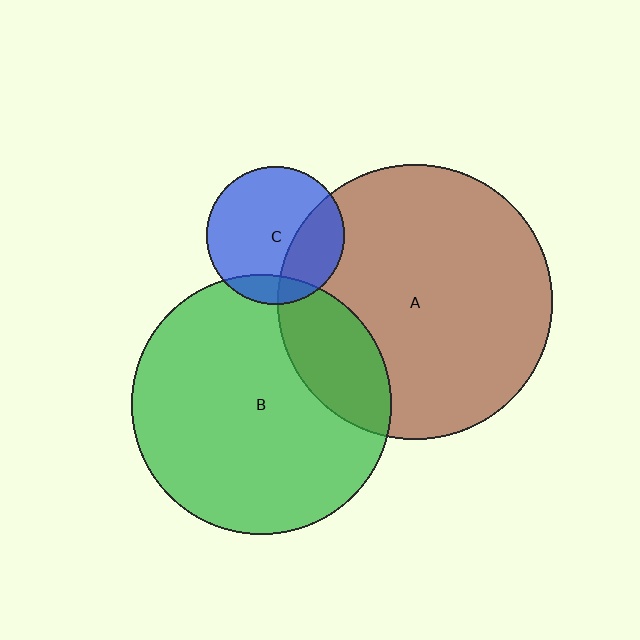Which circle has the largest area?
Circle A (brown).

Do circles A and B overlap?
Yes.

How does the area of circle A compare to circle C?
Approximately 3.9 times.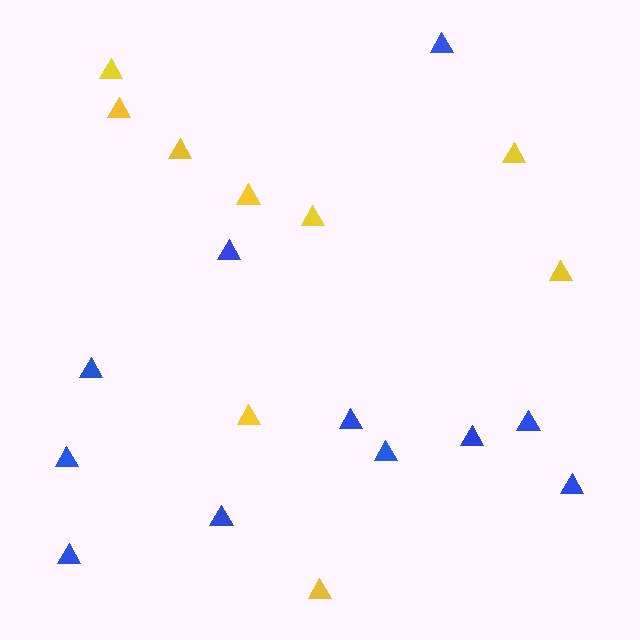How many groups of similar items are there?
There are 2 groups: one group of yellow triangles (9) and one group of blue triangles (11).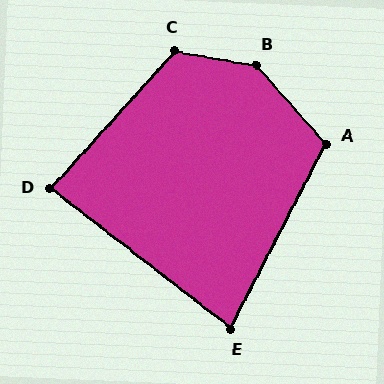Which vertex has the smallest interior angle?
E, at approximately 79 degrees.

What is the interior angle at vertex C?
Approximately 122 degrees (obtuse).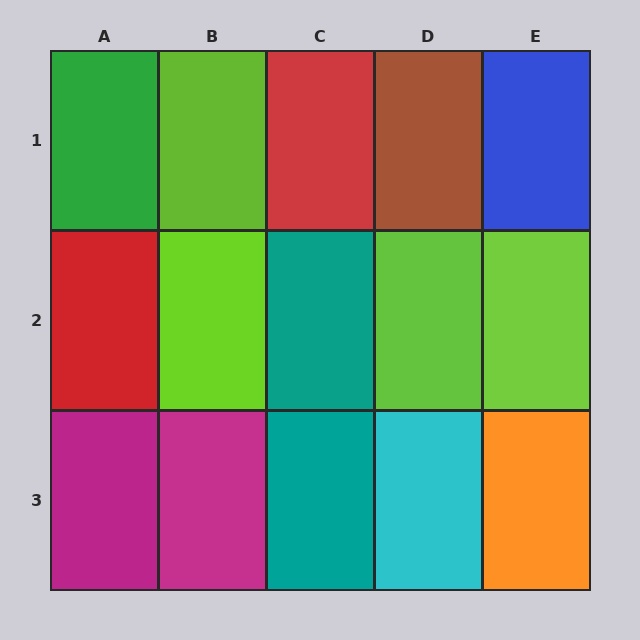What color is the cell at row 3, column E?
Orange.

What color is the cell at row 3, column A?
Magenta.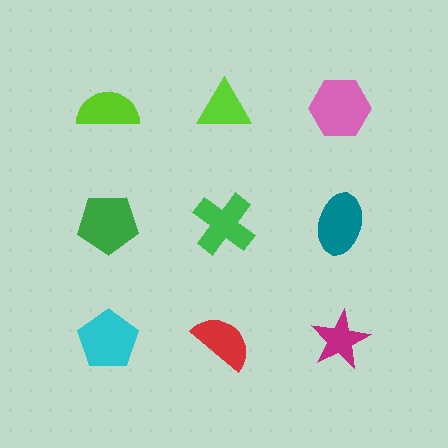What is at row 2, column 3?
A teal ellipse.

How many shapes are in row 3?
3 shapes.